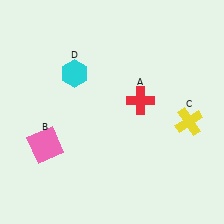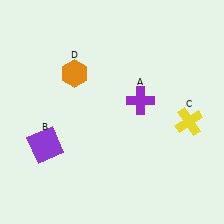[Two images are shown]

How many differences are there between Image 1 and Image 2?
There are 3 differences between the two images.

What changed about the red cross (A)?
In Image 1, A is red. In Image 2, it changed to purple.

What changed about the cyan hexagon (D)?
In Image 1, D is cyan. In Image 2, it changed to orange.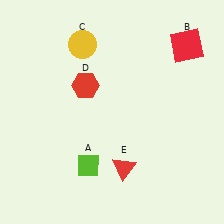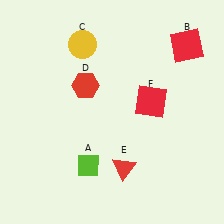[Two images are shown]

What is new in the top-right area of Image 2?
A red square (F) was added in the top-right area of Image 2.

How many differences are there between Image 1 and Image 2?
There is 1 difference between the two images.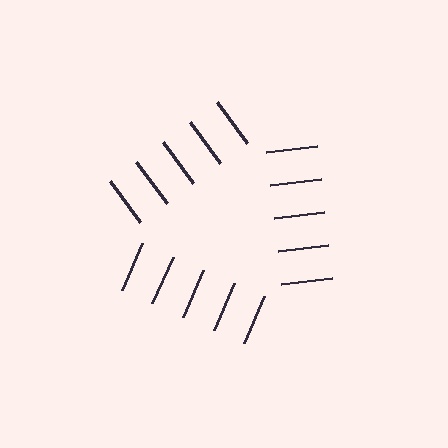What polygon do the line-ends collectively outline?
An illusory triangle — the line segments terminate on its edges but no continuous stroke is drawn.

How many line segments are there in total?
15 — 5 along each of the 3 edges.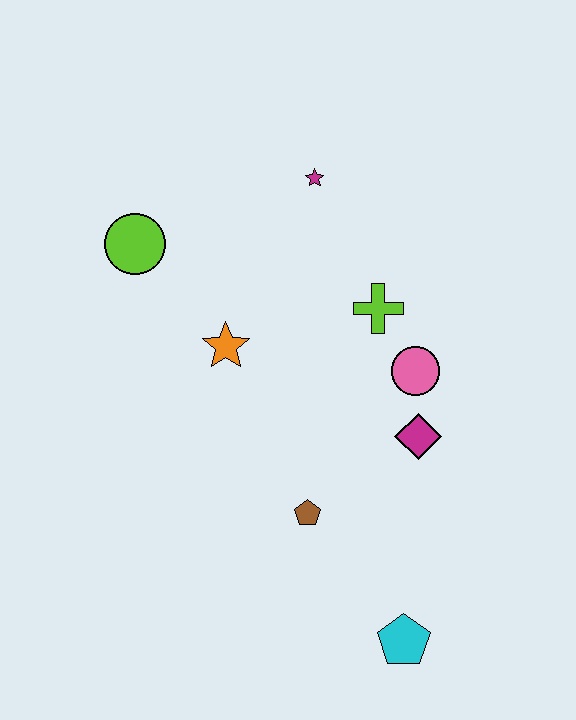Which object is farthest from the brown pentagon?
The magenta star is farthest from the brown pentagon.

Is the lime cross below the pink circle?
No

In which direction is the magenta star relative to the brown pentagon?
The magenta star is above the brown pentagon.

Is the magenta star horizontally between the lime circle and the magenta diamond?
Yes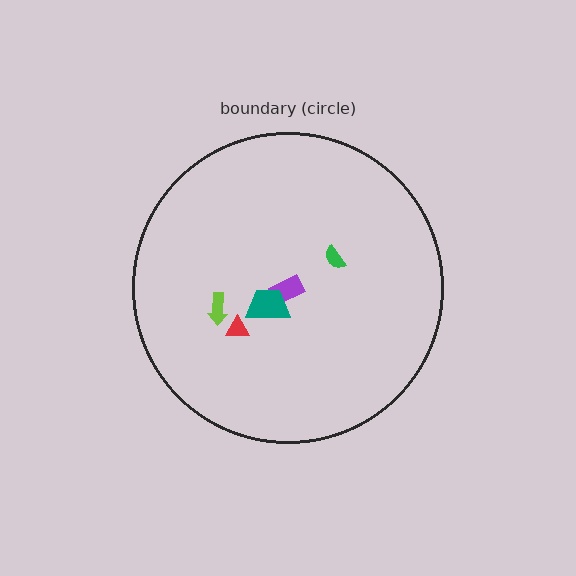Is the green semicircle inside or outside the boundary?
Inside.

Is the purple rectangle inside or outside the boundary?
Inside.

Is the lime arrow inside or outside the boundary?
Inside.